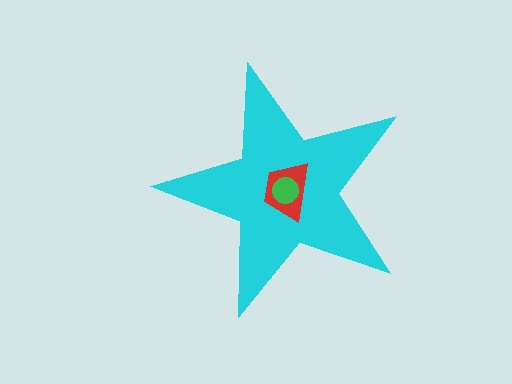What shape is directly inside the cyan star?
The red trapezoid.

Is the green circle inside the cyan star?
Yes.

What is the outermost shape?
The cyan star.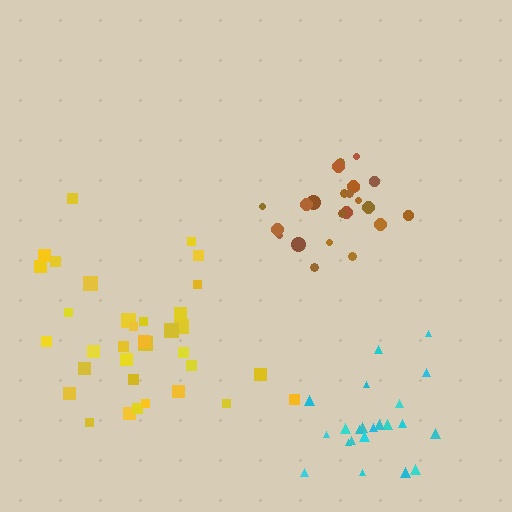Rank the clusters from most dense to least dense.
brown, cyan, yellow.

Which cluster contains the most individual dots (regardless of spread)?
Yellow (35).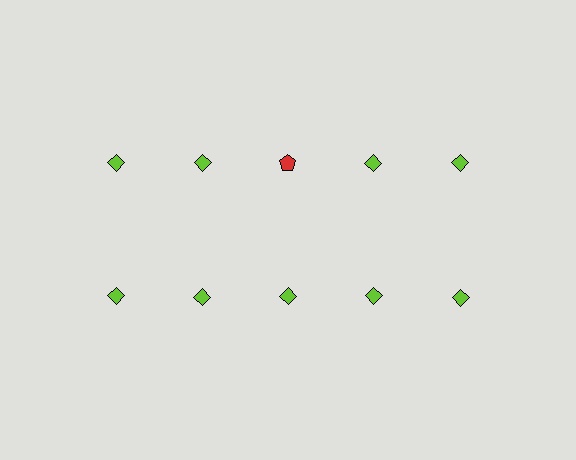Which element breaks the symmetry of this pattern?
The red pentagon in the top row, center column breaks the symmetry. All other shapes are lime diamonds.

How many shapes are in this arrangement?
There are 10 shapes arranged in a grid pattern.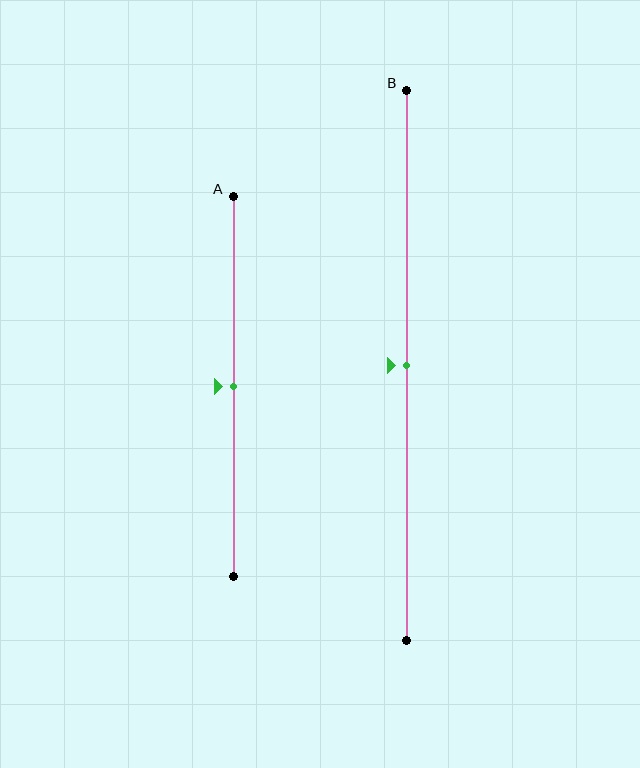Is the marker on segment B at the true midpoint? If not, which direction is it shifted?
Yes, the marker on segment B is at the true midpoint.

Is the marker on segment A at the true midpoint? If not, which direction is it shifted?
Yes, the marker on segment A is at the true midpoint.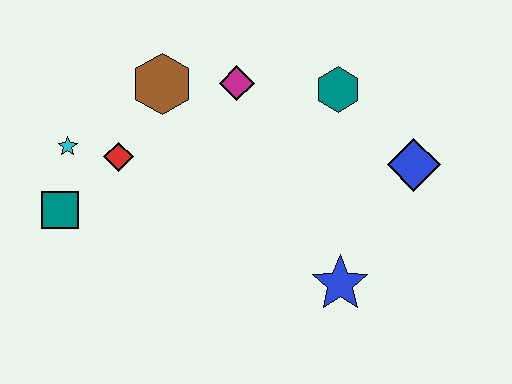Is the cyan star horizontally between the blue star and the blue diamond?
No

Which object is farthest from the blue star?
The cyan star is farthest from the blue star.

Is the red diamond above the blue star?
Yes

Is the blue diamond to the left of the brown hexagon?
No